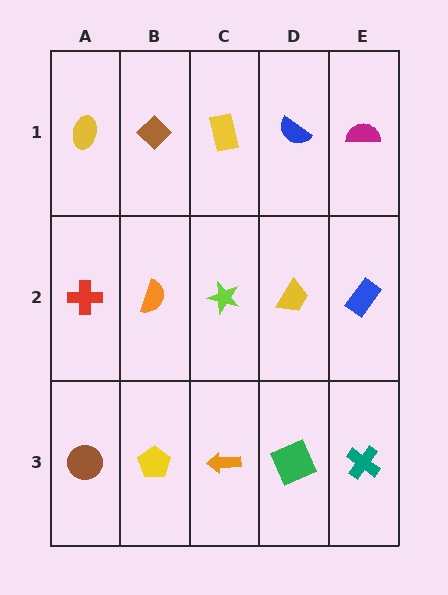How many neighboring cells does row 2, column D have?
4.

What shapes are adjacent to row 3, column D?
A yellow trapezoid (row 2, column D), an orange arrow (row 3, column C), a teal cross (row 3, column E).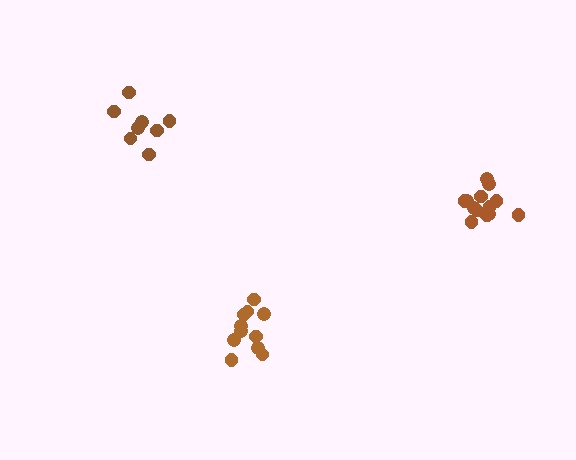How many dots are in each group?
Group 1: 11 dots, Group 2: 8 dots, Group 3: 13 dots (32 total).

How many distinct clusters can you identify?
There are 3 distinct clusters.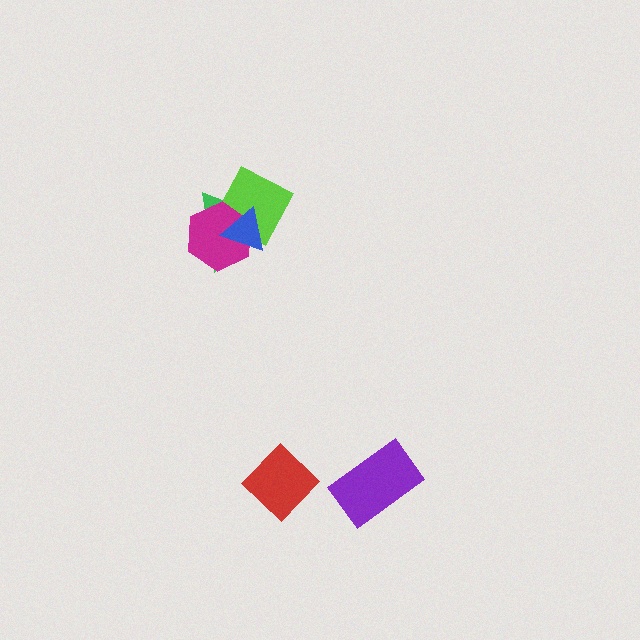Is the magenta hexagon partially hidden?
Yes, it is partially covered by another shape.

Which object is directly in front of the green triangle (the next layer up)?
The lime square is directly in front of the green triangle.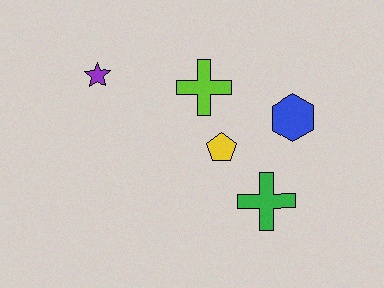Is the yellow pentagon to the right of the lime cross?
Yes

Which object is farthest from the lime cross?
The green cross is farthest from the lime cross.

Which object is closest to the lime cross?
The yellow pentagon is closest to the lime cross.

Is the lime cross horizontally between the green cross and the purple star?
Yes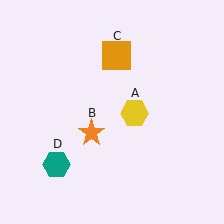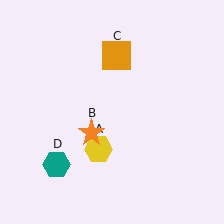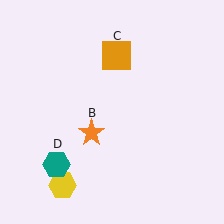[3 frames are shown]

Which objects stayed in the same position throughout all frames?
Orange star (object B) and orange square (object C) and teal hexagon (object D) remained stationary.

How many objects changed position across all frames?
1 object changed position: yellow hexagon (object A).